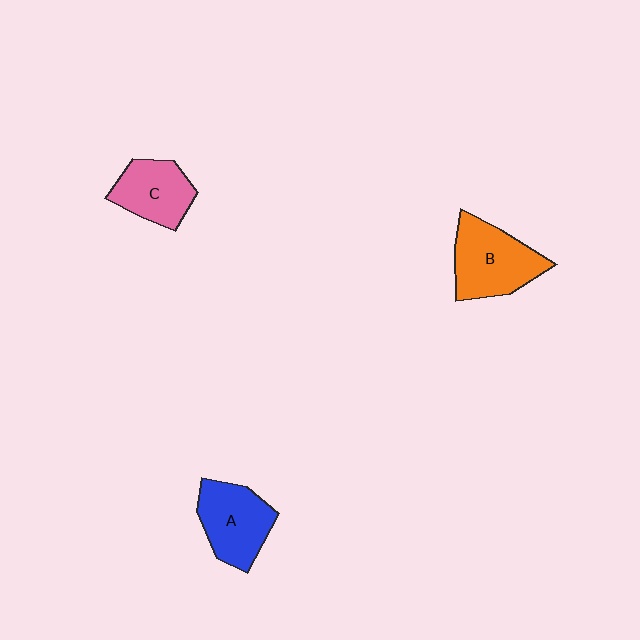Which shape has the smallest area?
Shape C (pink).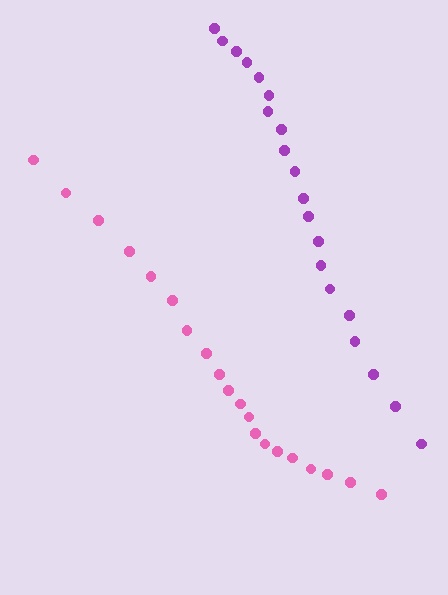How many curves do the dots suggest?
There are 2 distinct paths.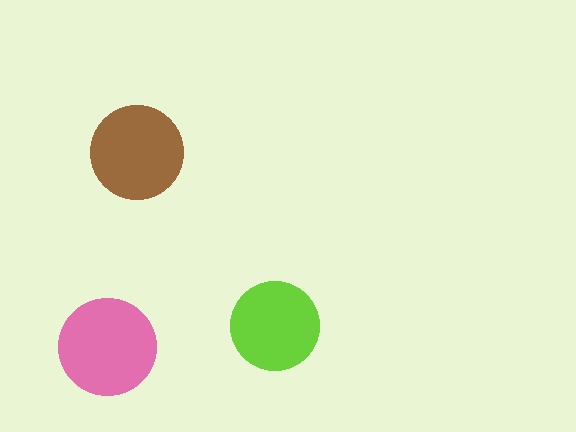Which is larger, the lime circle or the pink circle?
The pink one.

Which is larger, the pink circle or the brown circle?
The pink one.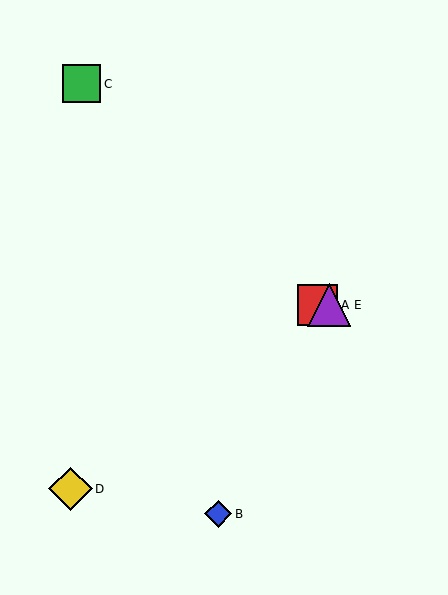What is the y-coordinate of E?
Object E is at y≈305.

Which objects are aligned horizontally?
Objects A, E are aligned horizontally.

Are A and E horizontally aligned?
Yes, both are at y≈305.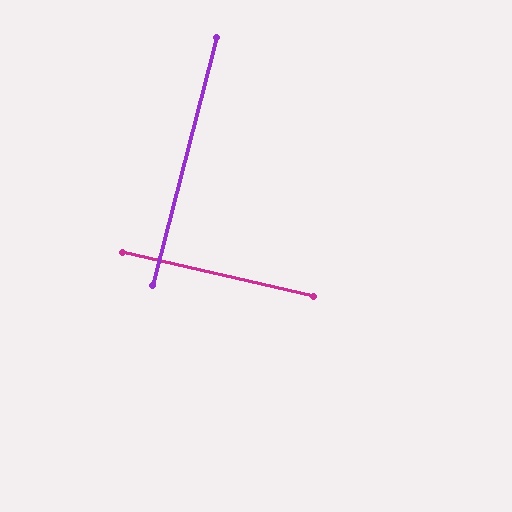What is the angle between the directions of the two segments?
Approximately 89 degrees.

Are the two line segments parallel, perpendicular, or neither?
Perpendicular — they meet at approximately 89°.